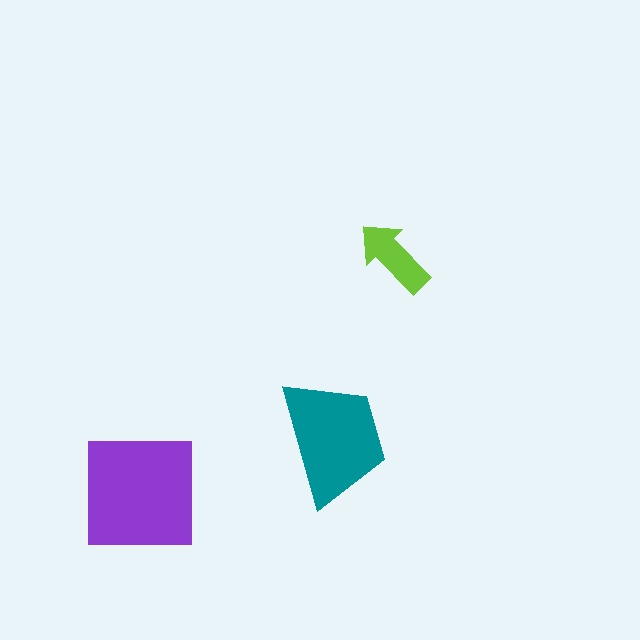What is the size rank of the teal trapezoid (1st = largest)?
2nd.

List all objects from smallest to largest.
The lime arrow, the teal trapezoid, the purple square.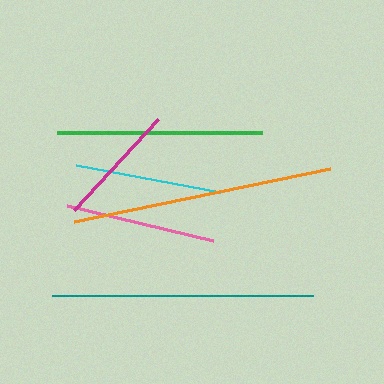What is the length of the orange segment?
The orange segment is approximately 261 pixels long.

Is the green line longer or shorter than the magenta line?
The green line is longer than the magenta line.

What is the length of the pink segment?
The pink segment is approximately 150 pixels long.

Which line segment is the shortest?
The magenta line is the shortest at approximately 124 pixels.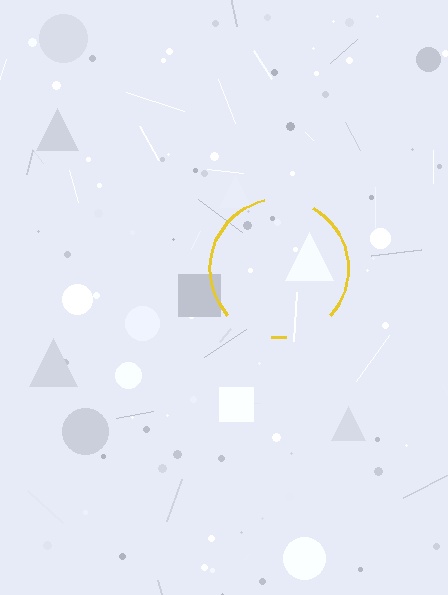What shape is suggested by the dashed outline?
The dashed outline suggests a circle.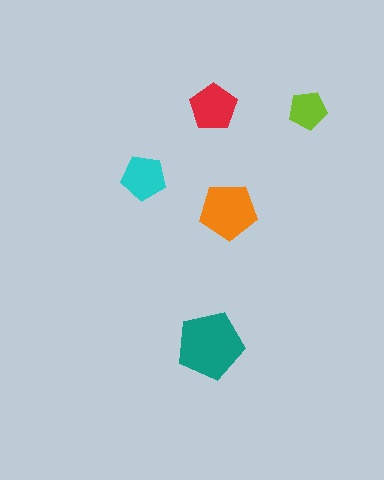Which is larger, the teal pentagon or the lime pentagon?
The teal one.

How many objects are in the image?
There are 5 objects in the image.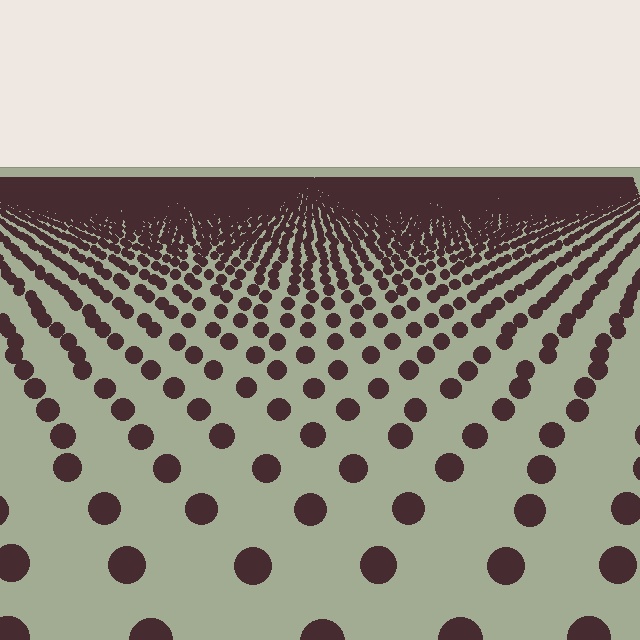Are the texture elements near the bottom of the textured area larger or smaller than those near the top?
Larger. Near the bottom, elements are closer to the viewer and appear at a bigger on-screen size.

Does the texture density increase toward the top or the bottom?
Density increases toward the top.